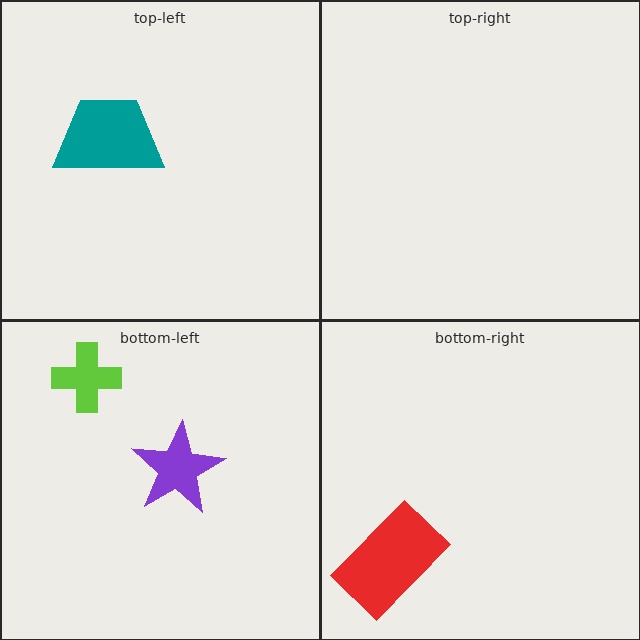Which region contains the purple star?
The bottom-left region.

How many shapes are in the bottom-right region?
1.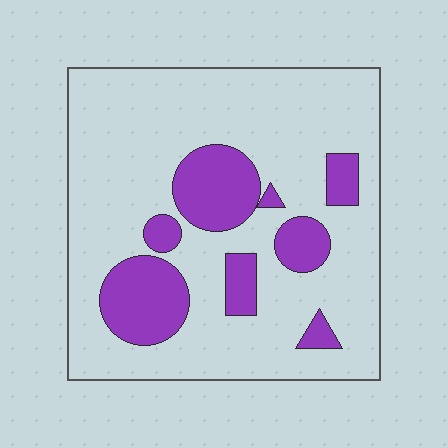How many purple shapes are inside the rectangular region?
8.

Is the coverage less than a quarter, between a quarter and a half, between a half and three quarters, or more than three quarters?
Less than a quarter.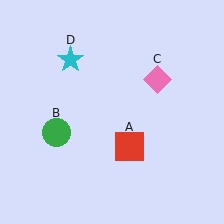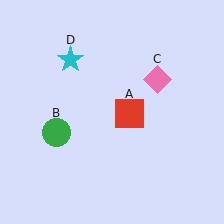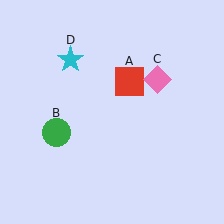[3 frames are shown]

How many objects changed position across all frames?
1 object changed position: red square (object A).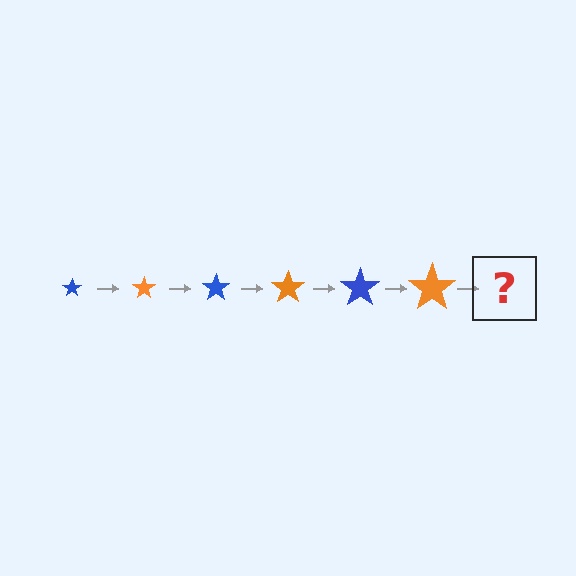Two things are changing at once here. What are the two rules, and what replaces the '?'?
The two rules are that the star grows larger each step and the color cycles through blue and orange. The '?' should be a blue star, larger than the previous one.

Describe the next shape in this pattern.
It should be a blue star, larger than the previous one.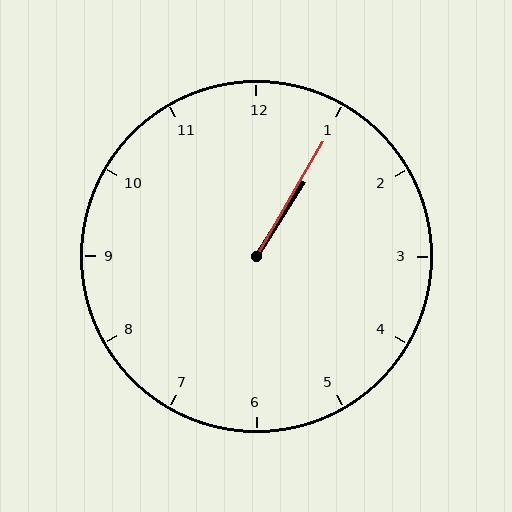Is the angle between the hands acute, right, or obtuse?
It is acute.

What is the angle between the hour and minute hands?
Approximately 2 degrees.